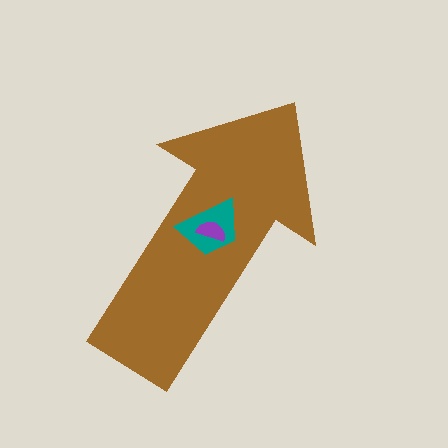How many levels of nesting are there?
3.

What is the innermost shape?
The purple semicircle.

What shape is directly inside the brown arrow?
The teal trapezoid.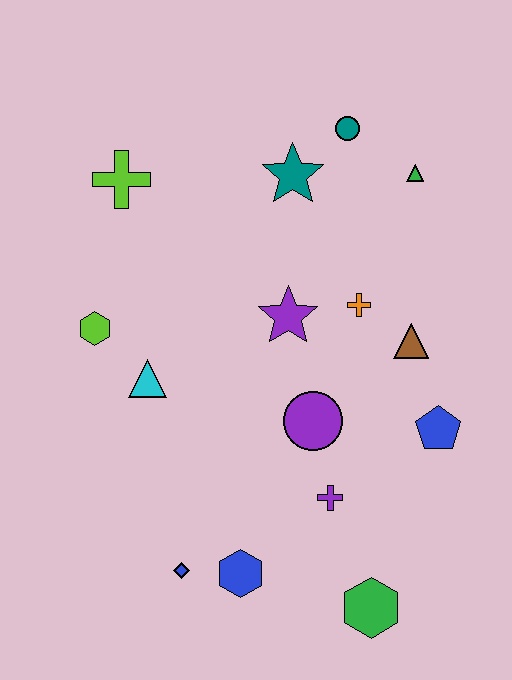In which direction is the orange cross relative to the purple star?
The orange cross is to the right of the purple star.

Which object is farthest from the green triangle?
The blue diamond is farthest from the green triangle.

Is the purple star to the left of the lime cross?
No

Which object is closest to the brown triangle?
The orange cross is closest to the brown triangle.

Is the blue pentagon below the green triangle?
Yes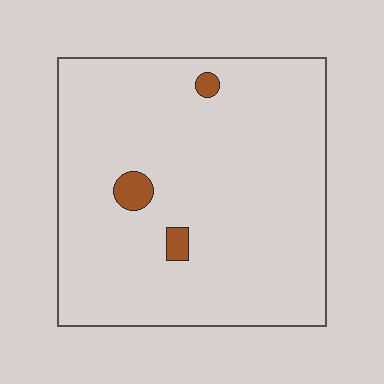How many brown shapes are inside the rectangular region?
3.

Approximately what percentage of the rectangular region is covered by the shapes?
Approximately 5%.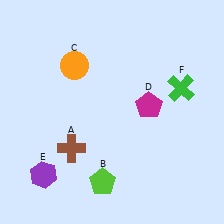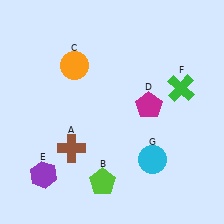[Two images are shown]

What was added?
A cyan circle (G) was added in Image 2.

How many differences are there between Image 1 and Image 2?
There is 1 difference between the two images.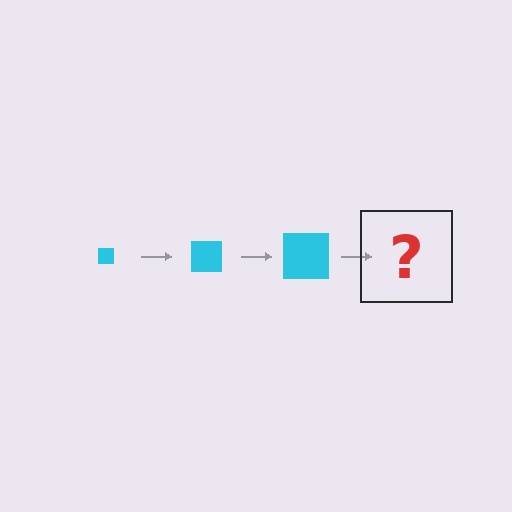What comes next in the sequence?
The next element should be a cyan square, larger than the previous one.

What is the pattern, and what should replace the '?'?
The pattern is that the square gets progressively larger each step. The '?' should be a cyan square, larger than the previous one.